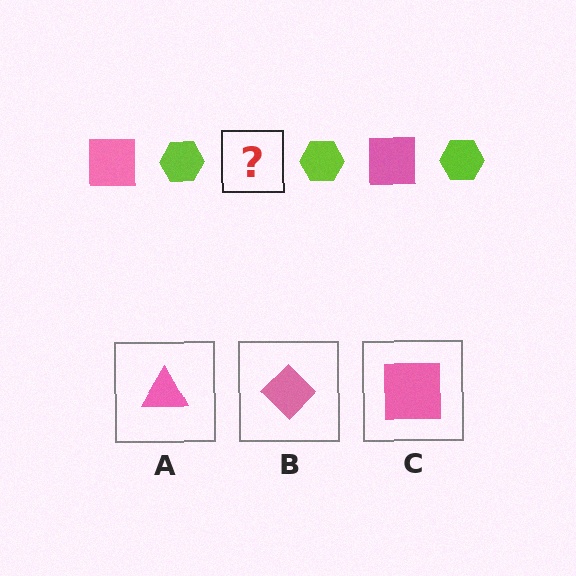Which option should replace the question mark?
Option C.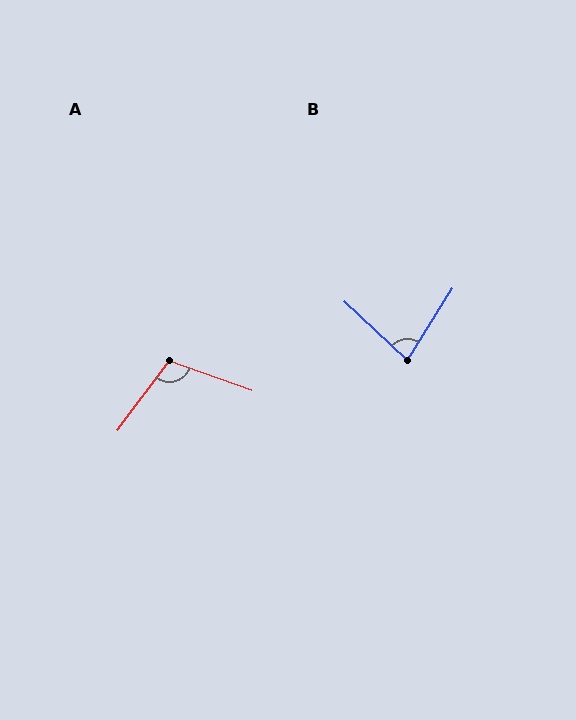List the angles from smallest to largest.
B (79°), A (107°).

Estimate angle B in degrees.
Approximately 79 degrees.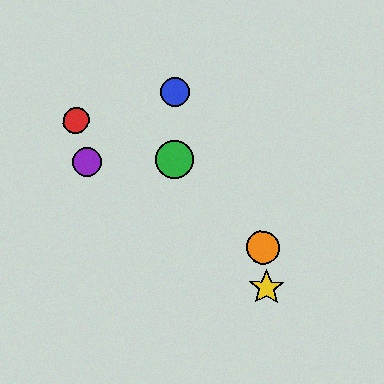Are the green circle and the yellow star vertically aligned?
No, the green circle is at x≈174 and the yellow star is at x≈267.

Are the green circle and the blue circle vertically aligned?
Yes, both are at x≈174.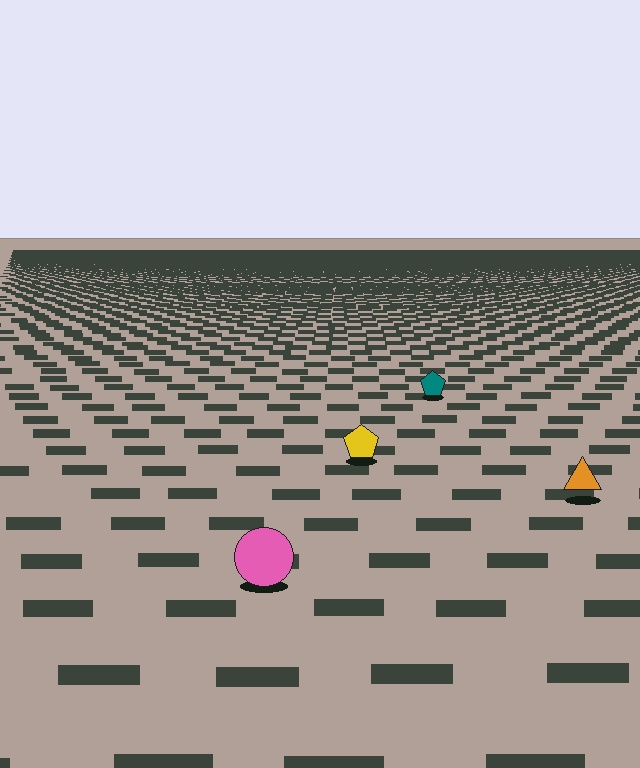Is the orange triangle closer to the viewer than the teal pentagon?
Yes. The orange triangle is closer — you can tell from the texture gradient: the ground texture is coarser near it.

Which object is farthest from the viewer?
The teal pentagon is farthest from the viewer. It appears smaller and the ground texture around it is denser.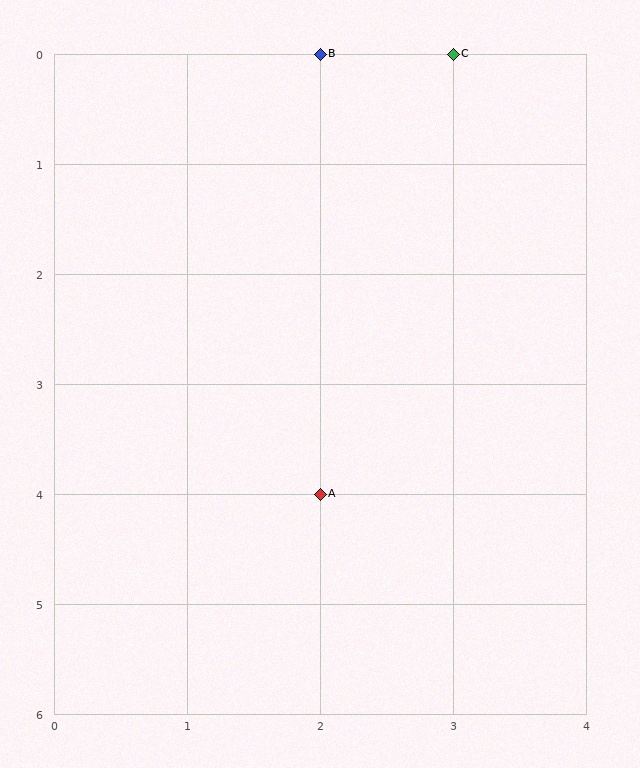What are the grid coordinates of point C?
Point C is at grid coordinates (3, 0).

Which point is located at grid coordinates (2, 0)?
Point B is at (2, 0).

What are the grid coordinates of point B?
Point B is at grid coordinates (2, 0).